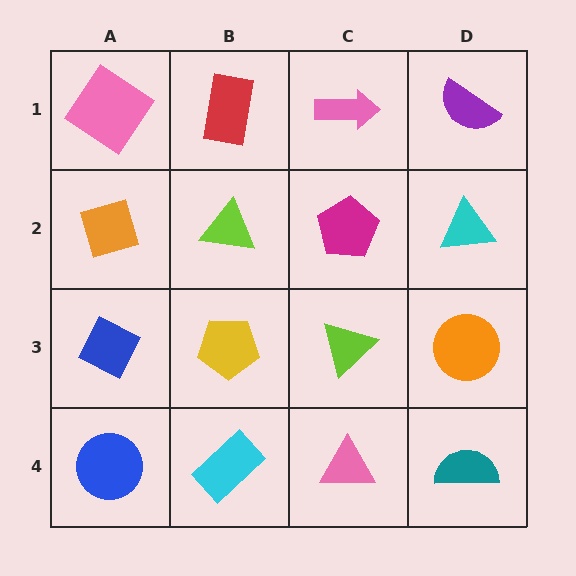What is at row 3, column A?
A blue diamond.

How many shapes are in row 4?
4 shapes.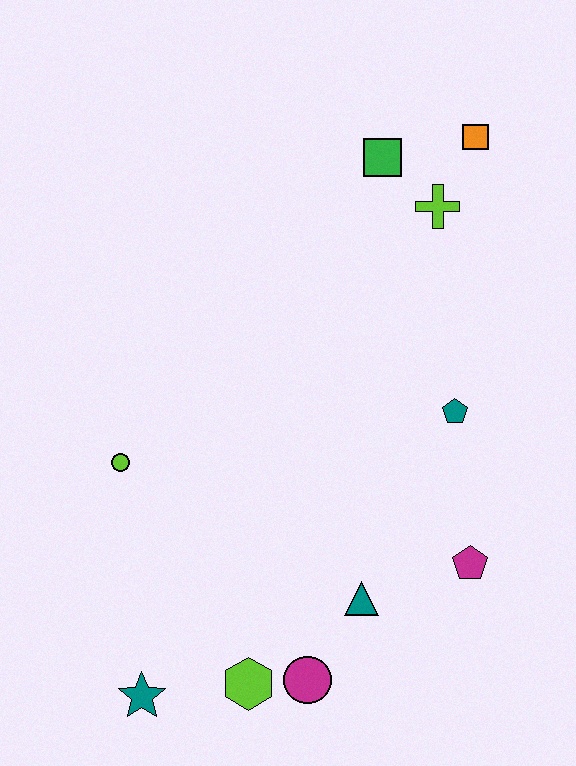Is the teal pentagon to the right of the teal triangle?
Yes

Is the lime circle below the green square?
Yes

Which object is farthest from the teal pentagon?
The teal star is farthest from the teal pentagon.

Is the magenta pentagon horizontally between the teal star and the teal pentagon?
No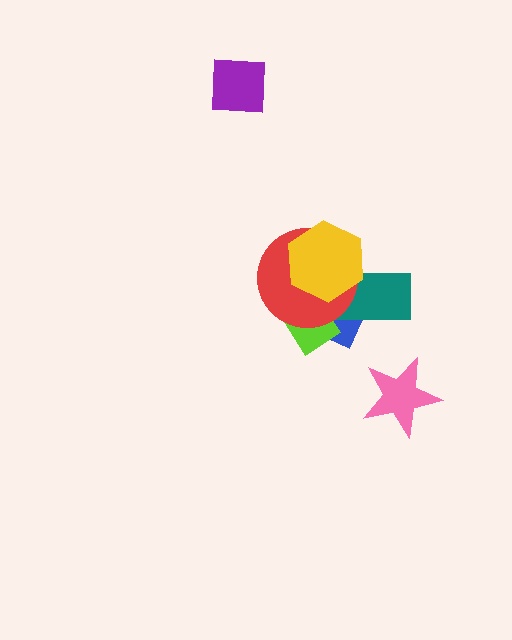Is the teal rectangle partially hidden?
Yes, it is partially covered by another shape.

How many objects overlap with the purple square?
0 objects overlap with the purple square.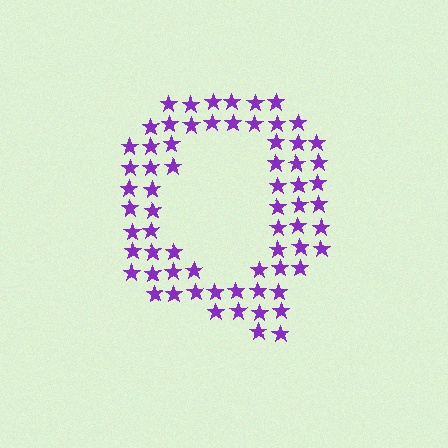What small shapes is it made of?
It is made of small stars.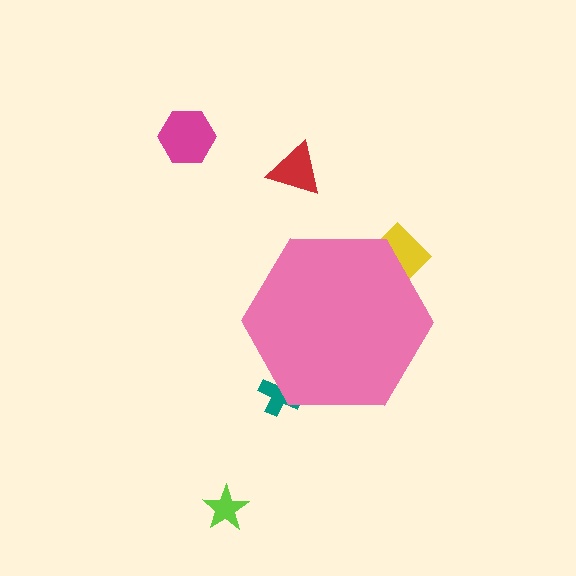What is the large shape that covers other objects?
A pink hexagon.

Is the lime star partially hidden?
No, the lime star is fully visible.